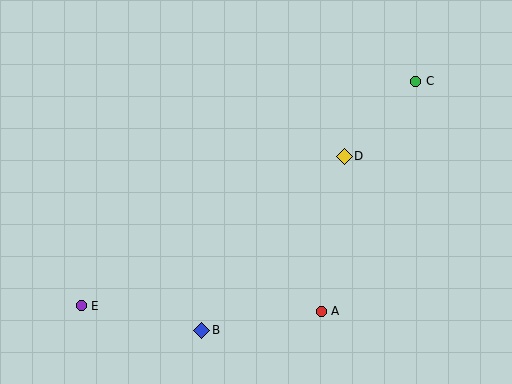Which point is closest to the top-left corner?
Point E is closest to the top-left corner.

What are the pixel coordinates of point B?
Point B is at (202, 330).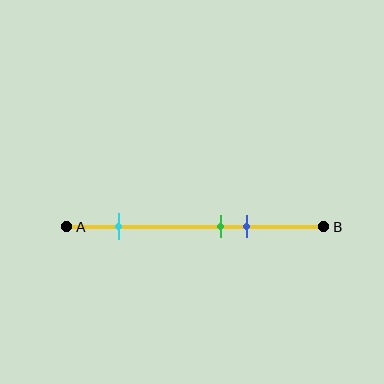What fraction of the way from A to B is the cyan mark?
The cyan mark is approximately 20% (0.2) of the way from A to B.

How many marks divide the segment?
There are 3 marks dividing the segment.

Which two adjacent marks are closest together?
The green and blue marks are the closest adjacent pair.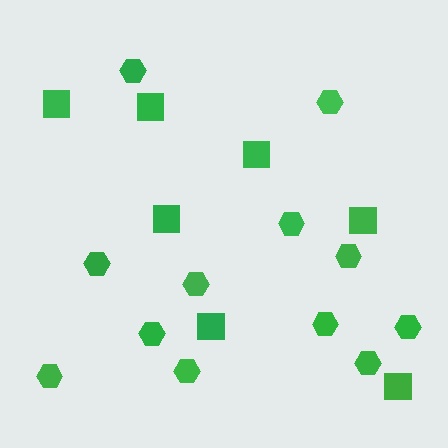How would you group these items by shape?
There are 2 groups: one group of squares (7) and one group of hexagons (12).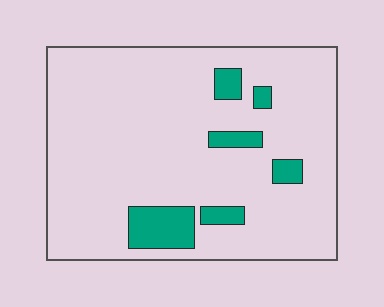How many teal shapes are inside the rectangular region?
6.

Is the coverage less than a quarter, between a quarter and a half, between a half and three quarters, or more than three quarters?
Less than a quarter.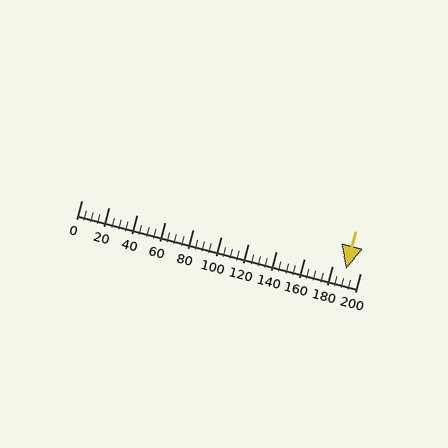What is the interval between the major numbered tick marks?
The major tick marks are spaced 20 units apart.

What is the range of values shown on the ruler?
The ruler shows values from 0 to 200.